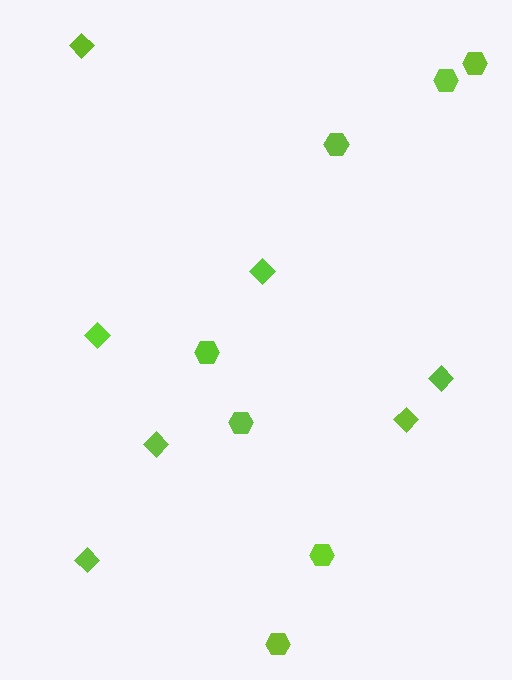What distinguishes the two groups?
There are 2 groups: one group of diamonds (7) and one group of hexagons (7).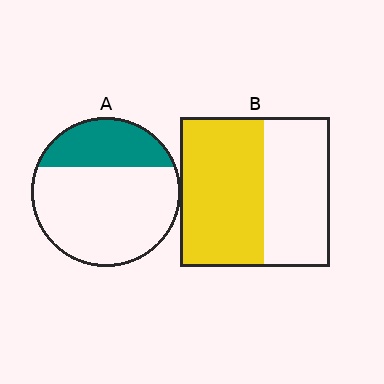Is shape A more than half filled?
No.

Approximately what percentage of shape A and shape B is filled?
A is approximately 30% and B is approximately 55%.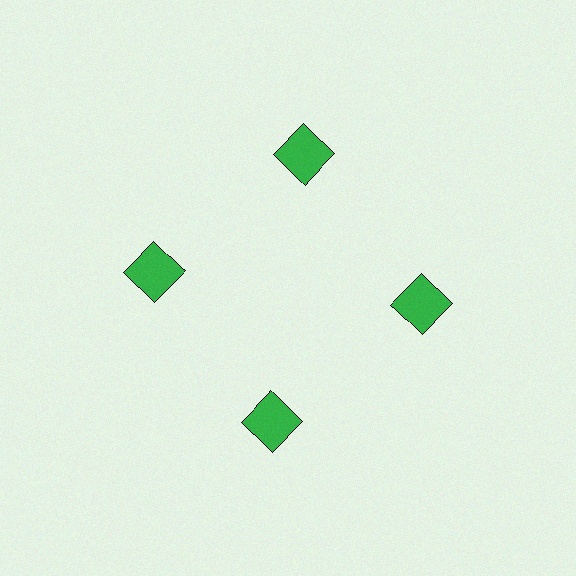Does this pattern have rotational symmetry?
Yes, this pattern has 4-fold rotational symmetry. It looks the same after rotating 90 degrees around the center.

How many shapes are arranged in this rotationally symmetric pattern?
There are 4 shapes, arranged in 4 groups of 1.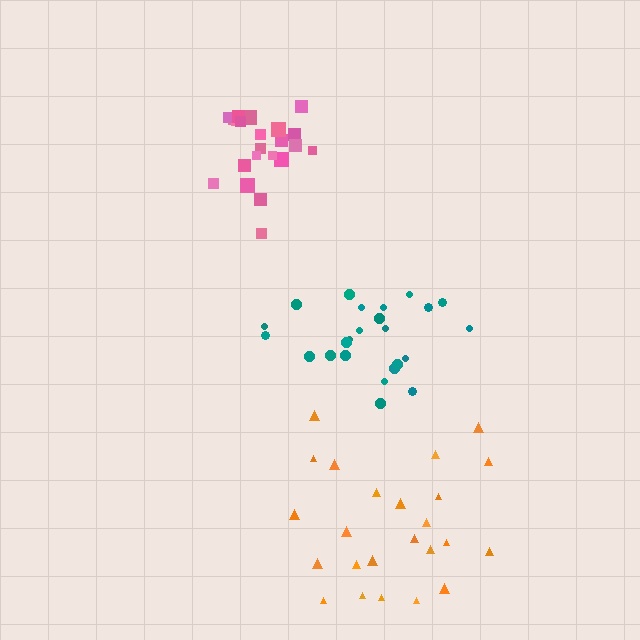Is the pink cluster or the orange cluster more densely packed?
Pink.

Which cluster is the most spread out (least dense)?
Orange.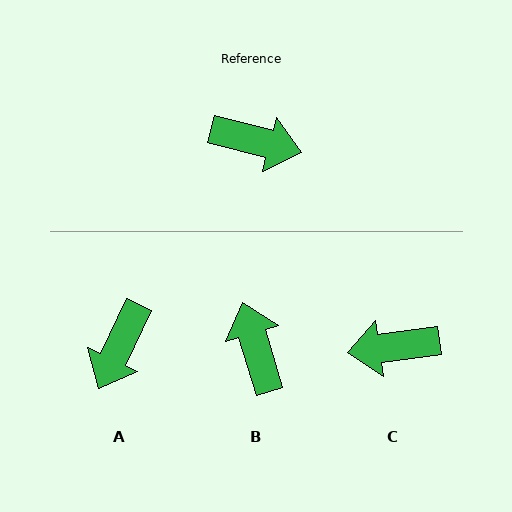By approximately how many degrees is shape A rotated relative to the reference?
Approximately 101 degrees clockwise.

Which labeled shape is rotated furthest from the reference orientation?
C, about 158 degrees away.